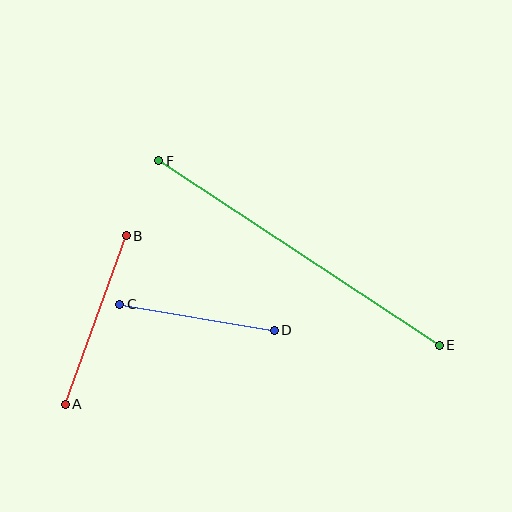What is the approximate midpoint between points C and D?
The midpoint is at approximately (197, 317) pixels.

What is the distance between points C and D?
The distance is approximately 157 pixels.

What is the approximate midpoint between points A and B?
The midpoint is at approximately (96, 320) pixels.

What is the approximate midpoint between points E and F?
The midpoint is at approximately (299, 253) pixels.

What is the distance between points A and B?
The distance is approximately 179 pixels.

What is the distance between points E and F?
The distance is approximately 336 pixels.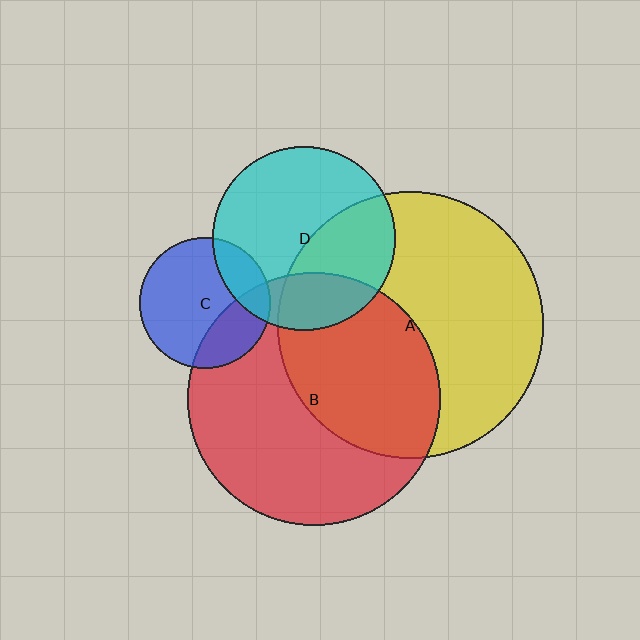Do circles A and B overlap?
Yes.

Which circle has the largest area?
Circle A (yellow).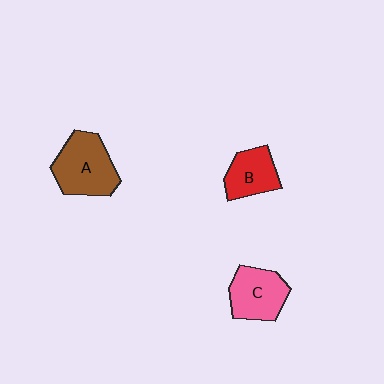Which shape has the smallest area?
Shape B (red).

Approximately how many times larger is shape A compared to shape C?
Approximately 1.2 times.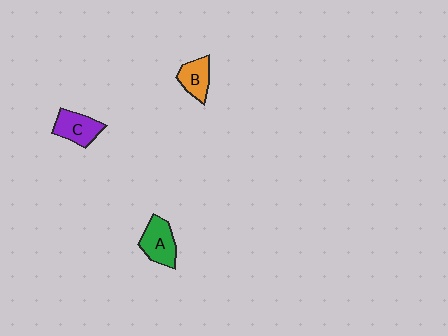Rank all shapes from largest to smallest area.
From largest to smallest: A (green), C (purple), B (orange).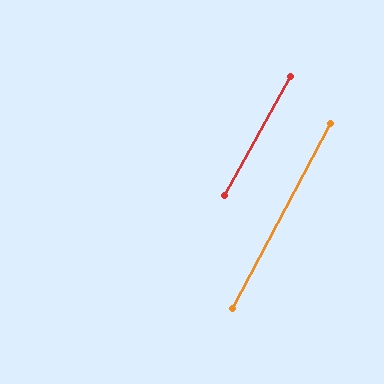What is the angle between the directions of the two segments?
Approximately 1 degree.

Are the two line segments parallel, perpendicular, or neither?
Parallel — their directions differ by only 0.6°.